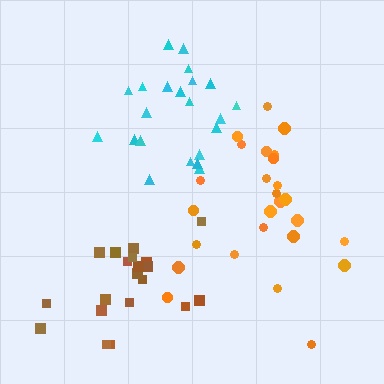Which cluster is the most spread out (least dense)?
Orange.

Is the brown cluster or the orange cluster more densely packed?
Brown.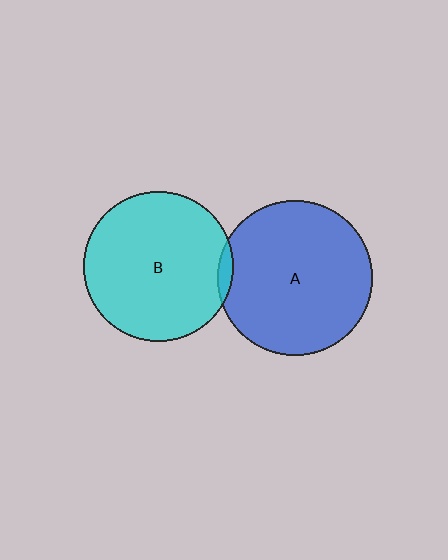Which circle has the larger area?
Circle A (blue).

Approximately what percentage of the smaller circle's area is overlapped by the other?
Approximately 5%.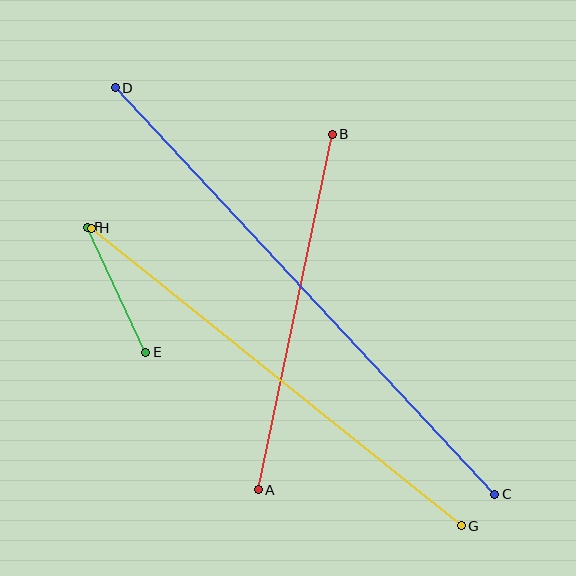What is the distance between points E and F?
The distance is approximately 138 pixels.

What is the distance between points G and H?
The distance is approximately 474 pixels.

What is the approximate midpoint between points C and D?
The midpoint is at approximately (305, 291) pixels.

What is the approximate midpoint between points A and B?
The midpoint is at approximately (295, 312) pixels.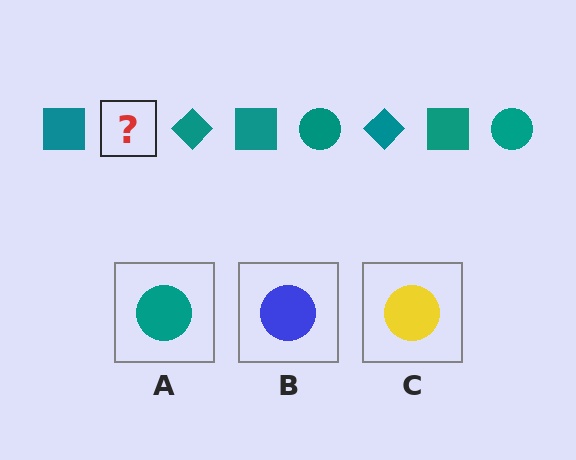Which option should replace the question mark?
Option A.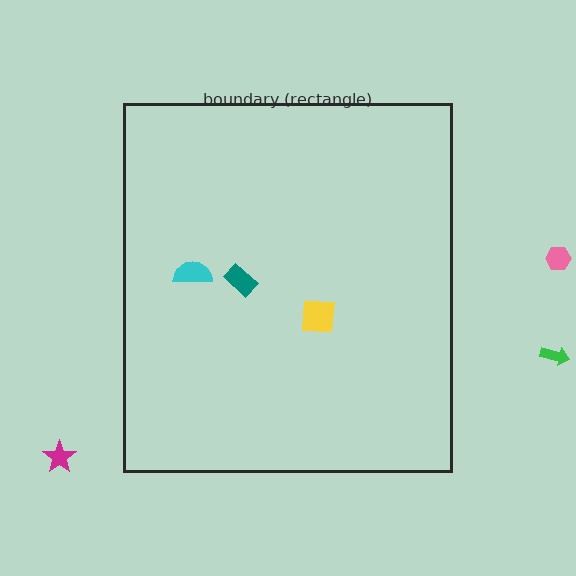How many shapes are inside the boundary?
3 inside, 3 outside.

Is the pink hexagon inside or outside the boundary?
Outside.